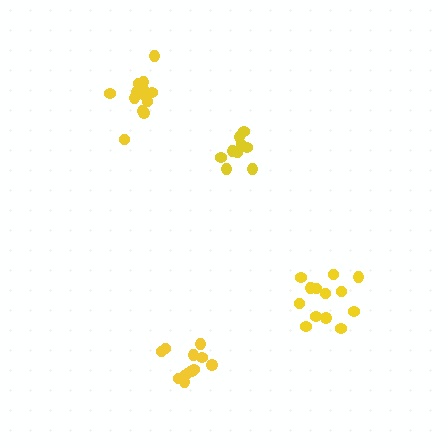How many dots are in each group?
Group 1: 9 dots, Group 2: 12 dots, Group 3: 13 dots, Group 4: 14 dots (48 total).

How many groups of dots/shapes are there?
There are 4 groups.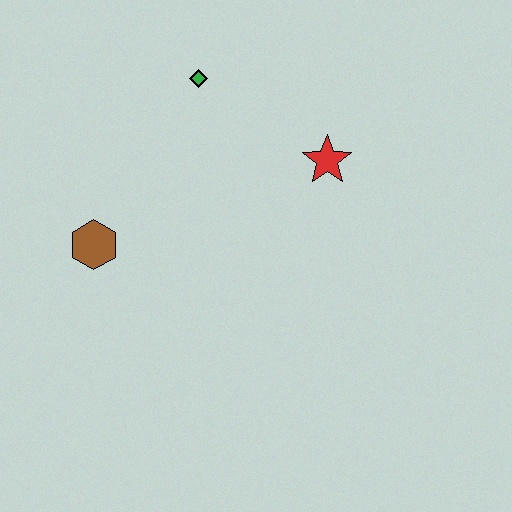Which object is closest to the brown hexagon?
The green diamond is closest to the brown hexagon.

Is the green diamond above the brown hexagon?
Yes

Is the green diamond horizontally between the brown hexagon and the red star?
Yes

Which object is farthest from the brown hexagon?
The red star is farthest from the brown hexagon.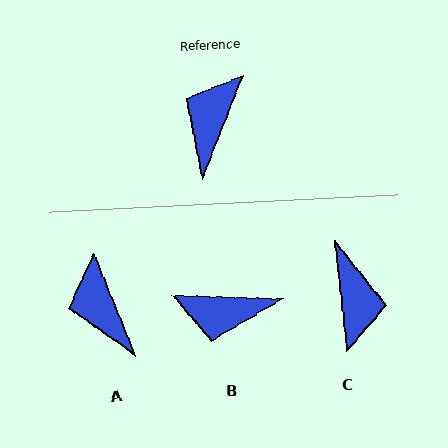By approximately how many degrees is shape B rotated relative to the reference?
Approximately 110 degrees counter-clockwise.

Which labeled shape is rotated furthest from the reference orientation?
C, about 153 degrees away.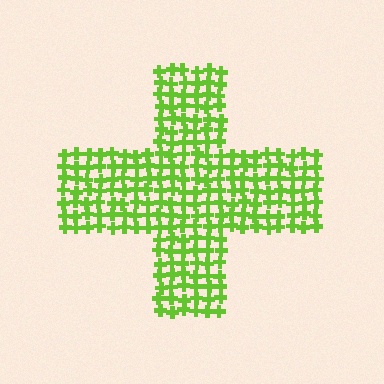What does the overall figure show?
The overall figure shows a cross.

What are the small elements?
The small elements are crosses.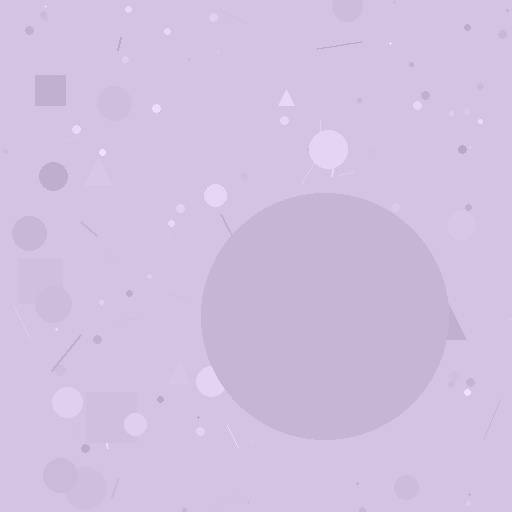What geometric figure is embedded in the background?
A circle is embedded in the background.